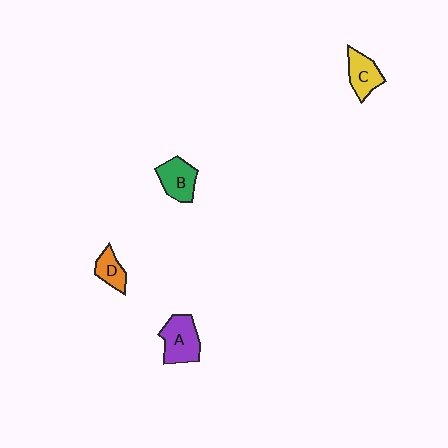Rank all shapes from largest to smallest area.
From largest to smallest: A (purple), B (green), C (yellow), D (orange).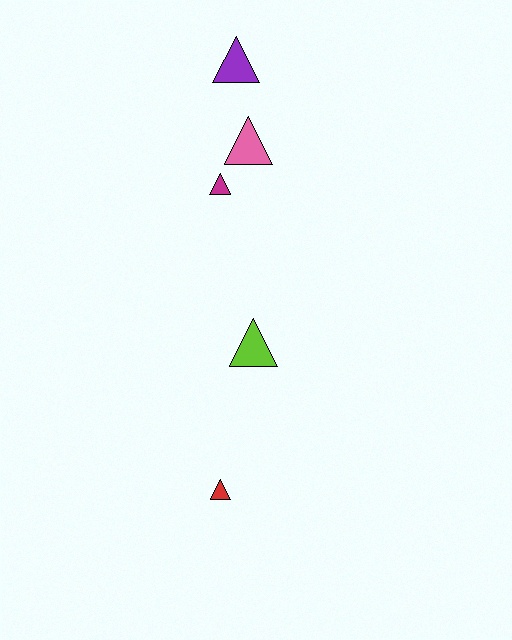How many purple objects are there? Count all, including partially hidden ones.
There is 1 purple object.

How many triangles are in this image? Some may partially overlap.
There are 5 triangles.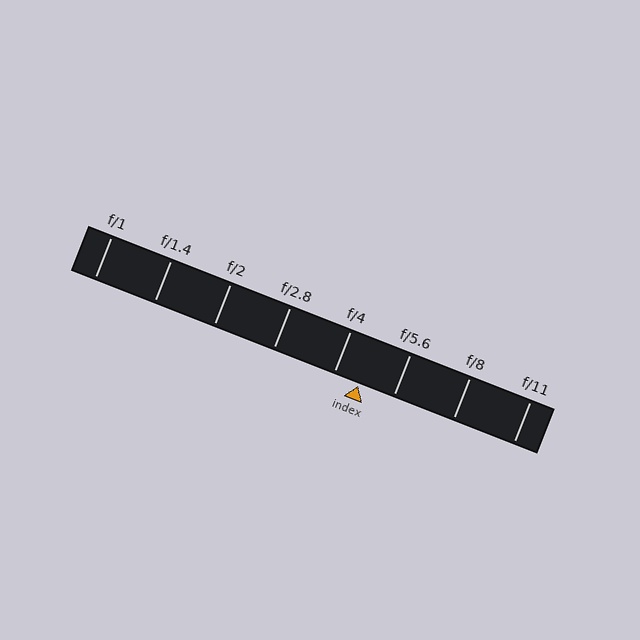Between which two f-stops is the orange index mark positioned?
The index mark is between f/4 and f/5.6.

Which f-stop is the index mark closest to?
The index mark is closest to f/4.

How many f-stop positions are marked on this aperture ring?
There are 8 f-stop positions marked.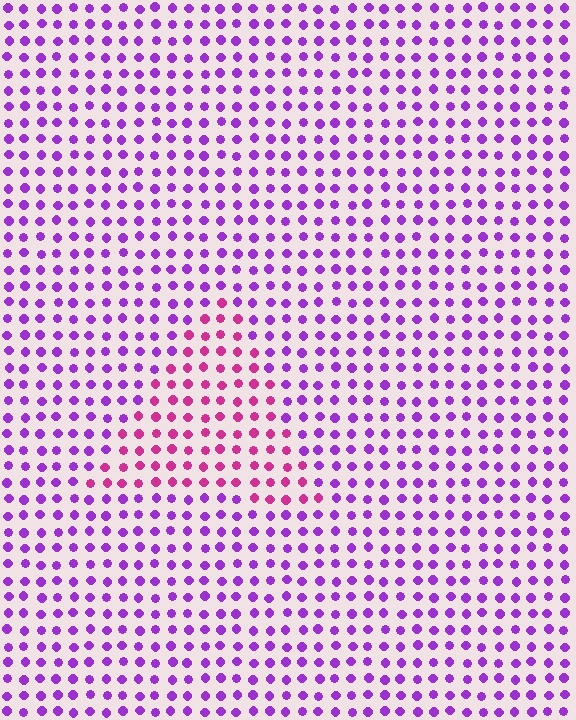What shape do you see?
I see a triangle.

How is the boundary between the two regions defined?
The boundary is defined purely by a slight shift in hue (about 41 degrees). Spacing, size, and orientation are identical on both sides.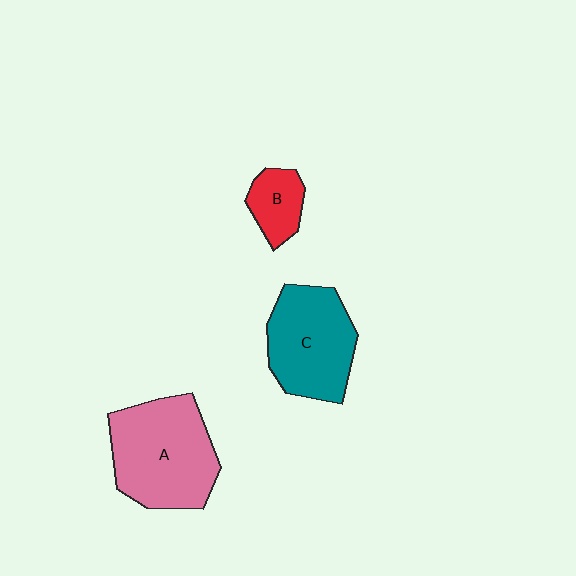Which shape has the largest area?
Shape A (pink).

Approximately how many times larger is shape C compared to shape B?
Approximately 2.5 times.